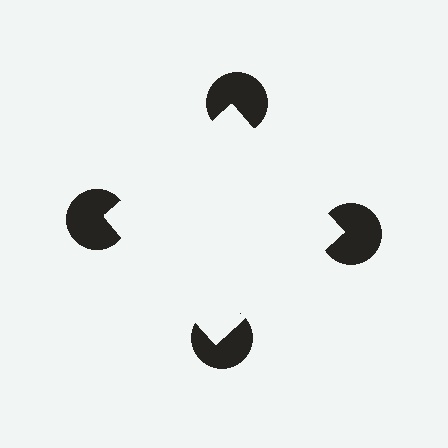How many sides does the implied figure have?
4 sides.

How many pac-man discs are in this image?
There are 4 — one at each vertex of the illusory square.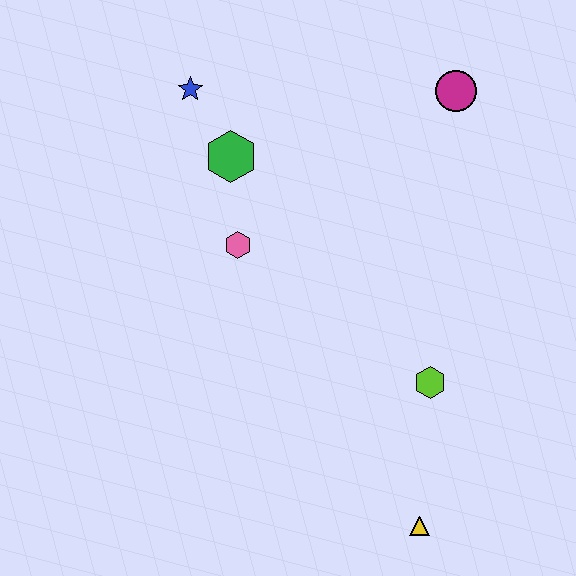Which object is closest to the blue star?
The green hexagon is closest to the blue star.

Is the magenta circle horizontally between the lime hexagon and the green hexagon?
No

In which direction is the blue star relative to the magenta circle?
The blue star is to the left of the magenta circle.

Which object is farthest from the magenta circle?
The yellow triangle is farthest from the magenta circle.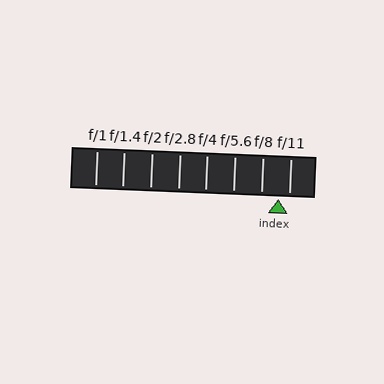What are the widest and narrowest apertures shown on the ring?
The widest aperture shown is f/1 and the narrowest is f/11.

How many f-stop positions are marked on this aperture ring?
There are 8 f-stop positions marked.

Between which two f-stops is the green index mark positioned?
The index mark is between f/8 and f/11.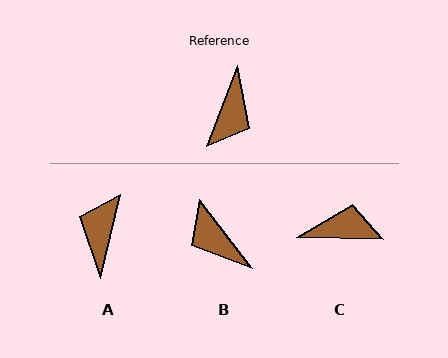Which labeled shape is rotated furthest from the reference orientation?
A, about 173 degrees away.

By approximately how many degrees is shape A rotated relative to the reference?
Approximately 173 degrees clockwise.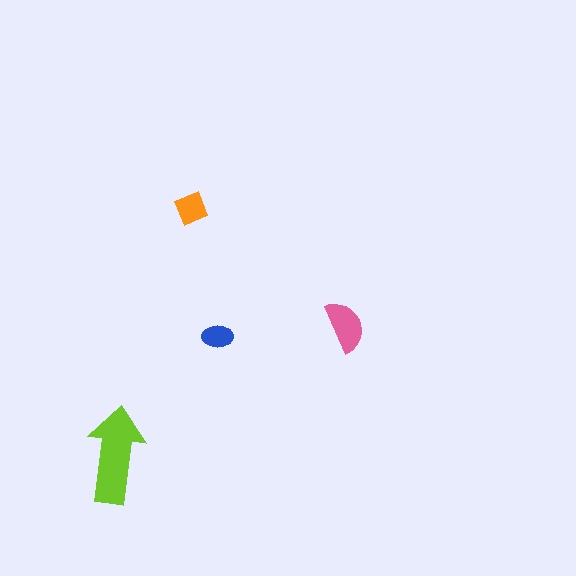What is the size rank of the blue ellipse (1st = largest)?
4th.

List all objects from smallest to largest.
The blue ellipse, the orange square, the pink semicircle, the lime arrow.